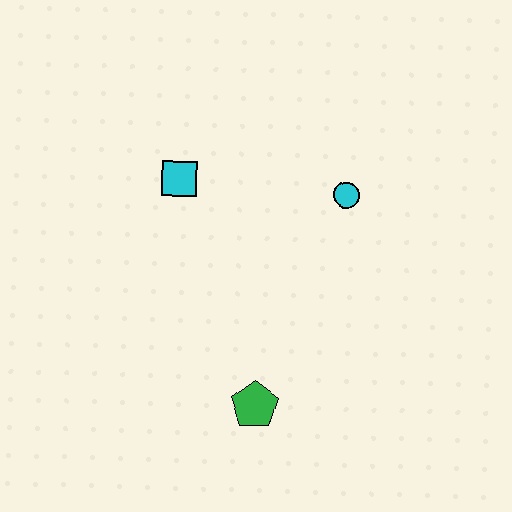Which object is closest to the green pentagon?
The cyan circle is closest to the green pentagon.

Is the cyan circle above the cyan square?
No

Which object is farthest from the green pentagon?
The cyan square is farthest from the green pentagon.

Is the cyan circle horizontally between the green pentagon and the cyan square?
No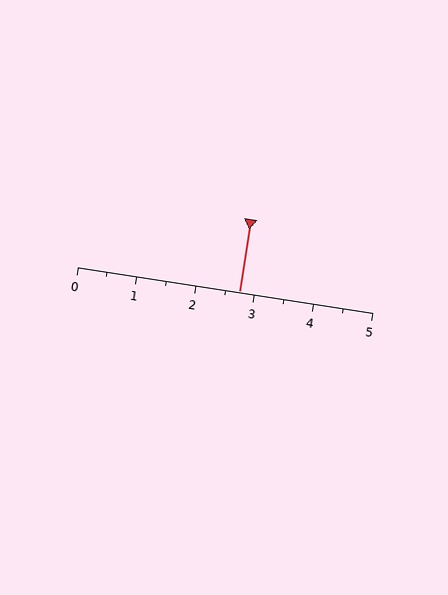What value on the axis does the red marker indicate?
The marker indicates approximately 2.8.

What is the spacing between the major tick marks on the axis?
The major ticks are spaced 1 apart.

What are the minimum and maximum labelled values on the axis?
The axis runs from 0 to 5.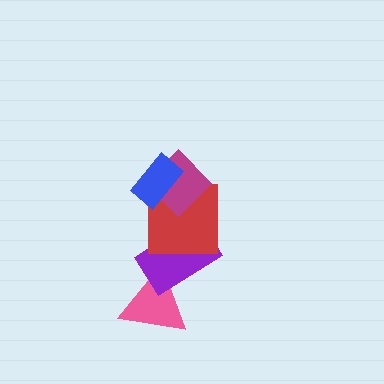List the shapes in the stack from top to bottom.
From top to bottom: the blue rectangle, the magenta diamond, the red square, the purple rectangle, the pink triangle.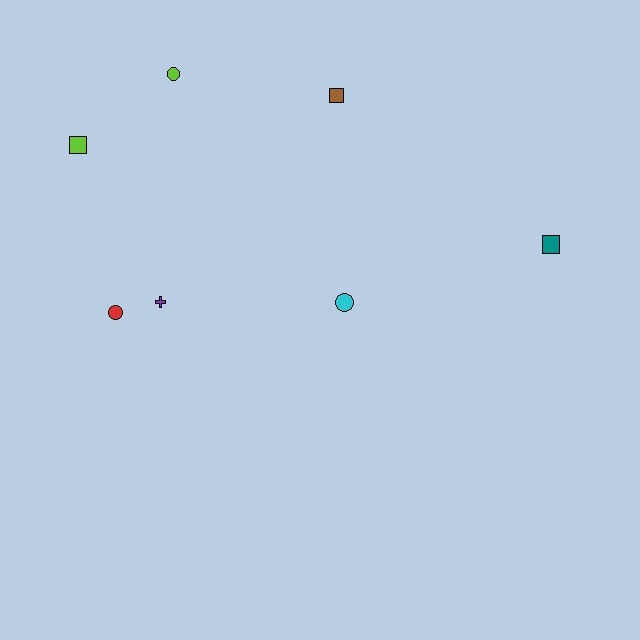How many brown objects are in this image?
There is 1 brown object.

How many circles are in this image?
There are 3 circles.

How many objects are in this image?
There are 7 objects.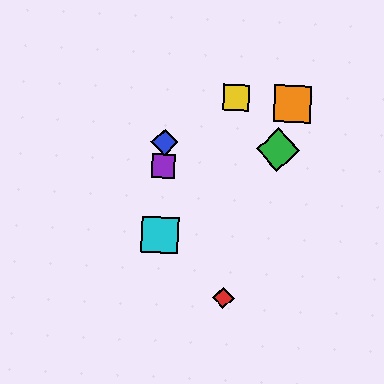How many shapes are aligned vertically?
3 shapes (the blue diamond, the purple square, the cyan square) are aligned vertically.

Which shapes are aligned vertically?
The blue diamond, the purple square, the cyan square are aligned vertically.